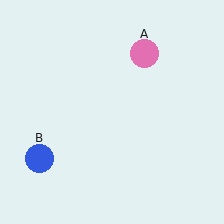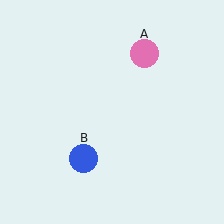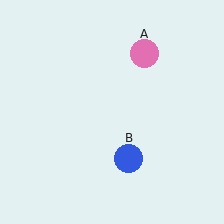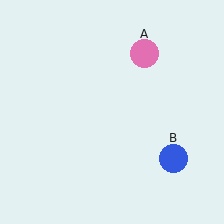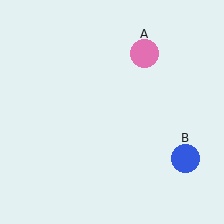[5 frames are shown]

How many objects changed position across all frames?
1 object changed position: blue circle (object B).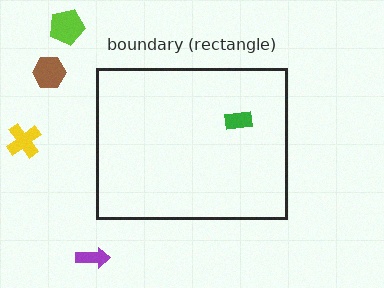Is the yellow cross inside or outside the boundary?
Outside.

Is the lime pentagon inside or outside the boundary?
Outside.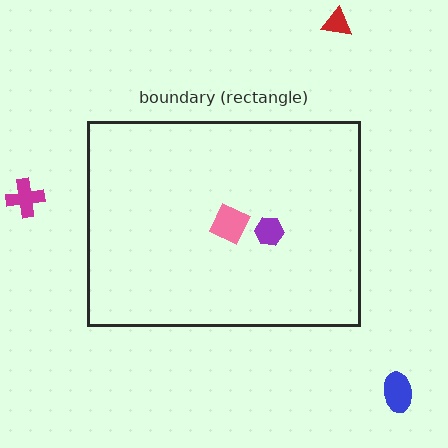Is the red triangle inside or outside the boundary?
Outside.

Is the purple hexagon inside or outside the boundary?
Inside.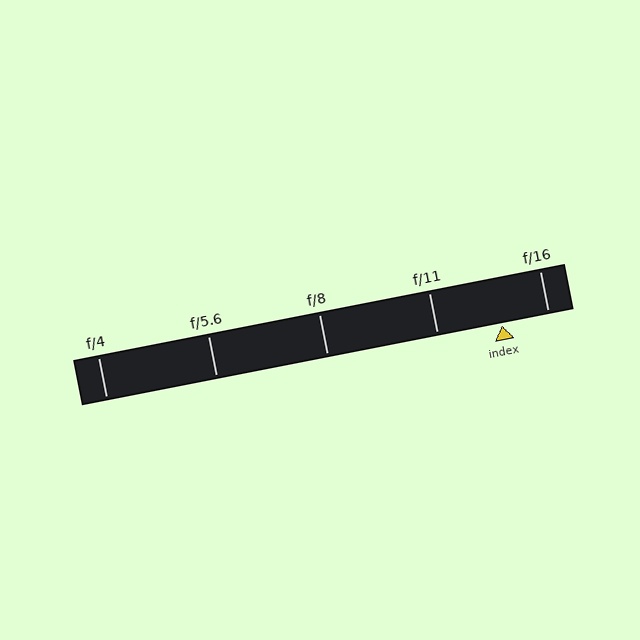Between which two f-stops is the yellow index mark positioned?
The index mark is between f/11 and f/16.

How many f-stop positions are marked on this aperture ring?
There are 5 f-stop positions marked.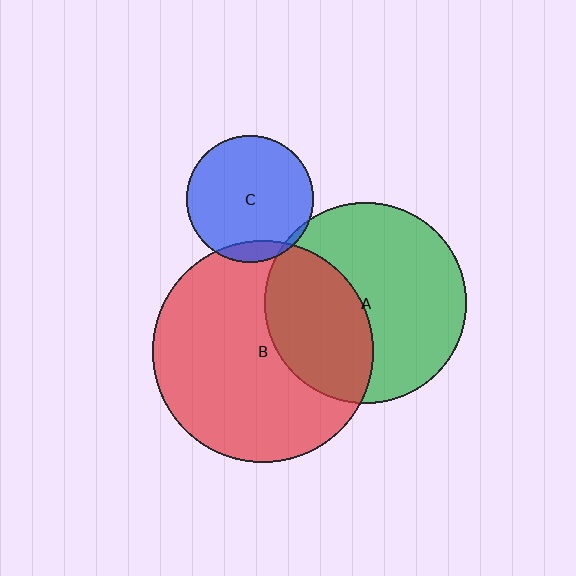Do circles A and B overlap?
Yes.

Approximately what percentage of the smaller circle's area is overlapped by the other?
Approximately 40%.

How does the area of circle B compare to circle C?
Approximately 3.0 times.